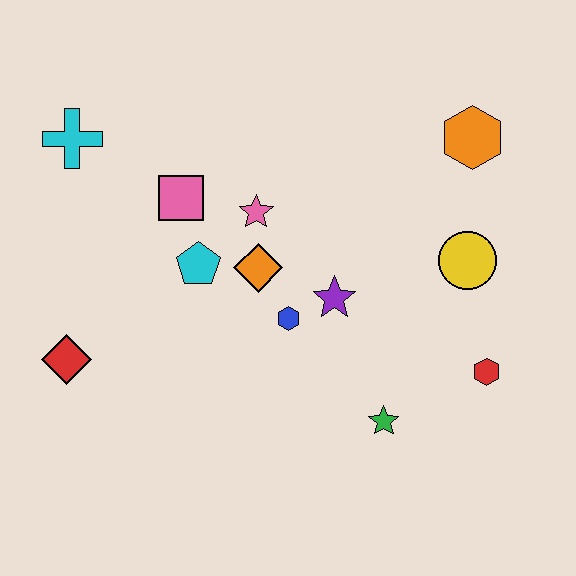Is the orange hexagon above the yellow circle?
Yes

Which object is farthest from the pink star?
The red hexagon is farthest from the pink star.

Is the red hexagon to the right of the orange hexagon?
Yes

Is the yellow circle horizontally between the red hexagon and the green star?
Yes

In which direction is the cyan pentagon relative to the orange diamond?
The cyan pentagon is to the left of the orange diamond.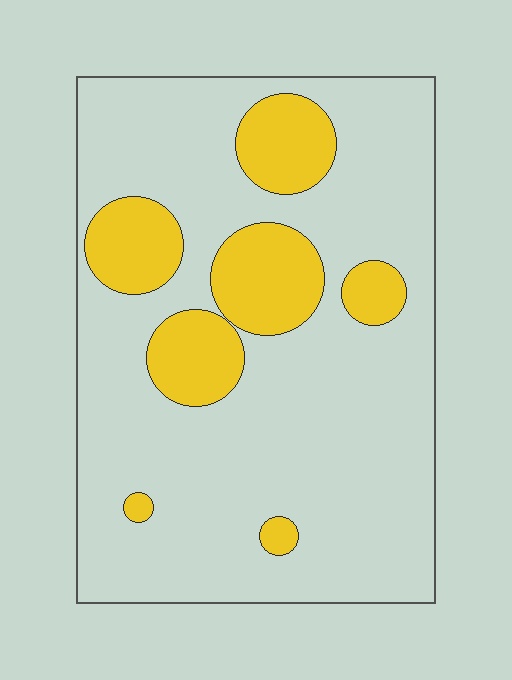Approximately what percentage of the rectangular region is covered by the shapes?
Approximately 20%.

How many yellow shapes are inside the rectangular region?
7.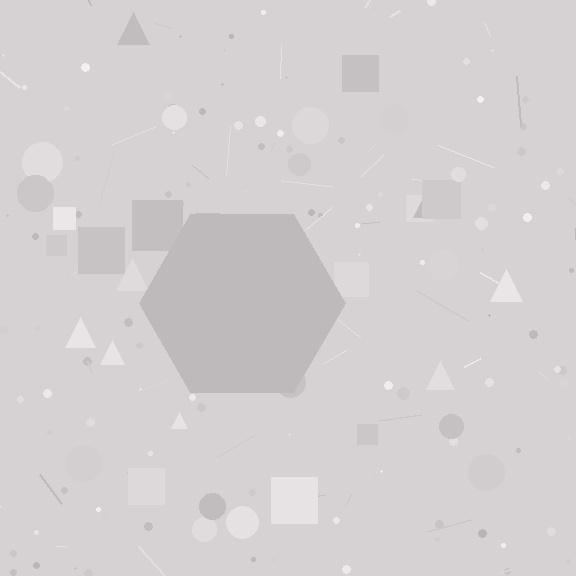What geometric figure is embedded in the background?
A hexagon is embedded in the background.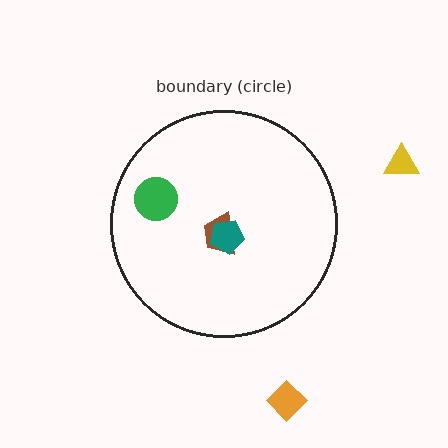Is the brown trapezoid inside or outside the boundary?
Inside.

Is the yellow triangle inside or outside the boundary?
Outside.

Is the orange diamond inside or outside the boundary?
Outside.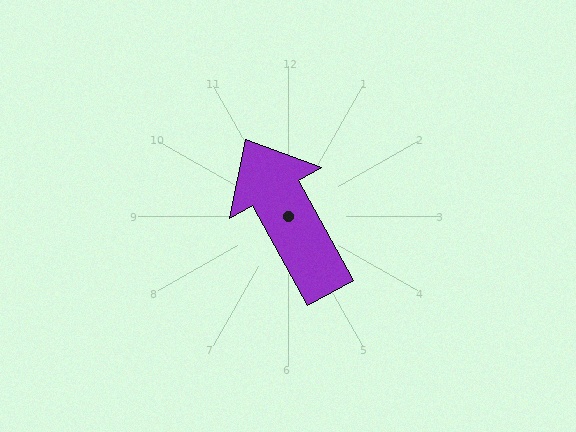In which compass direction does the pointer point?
Northwest.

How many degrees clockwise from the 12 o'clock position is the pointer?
Approximately 331 degrees.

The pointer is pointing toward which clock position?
Roughly 11 o'clock.